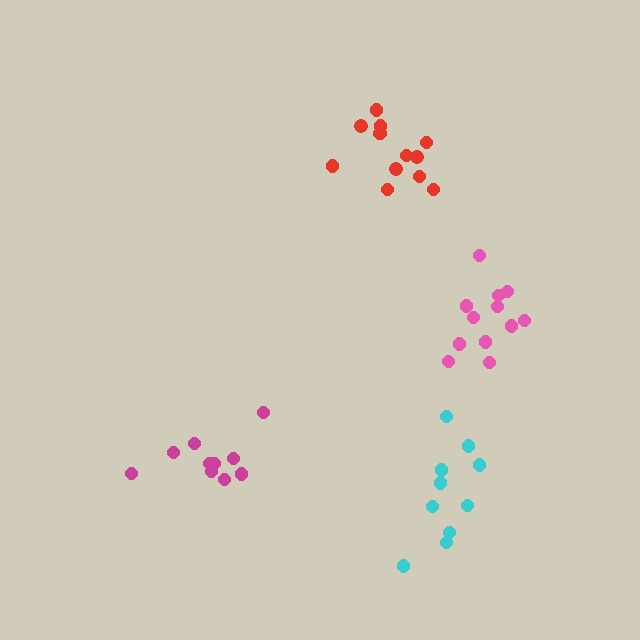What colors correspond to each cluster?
The clusters are colored: pink, cyan, magenta, red.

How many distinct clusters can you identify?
There are 4 distinct clusters.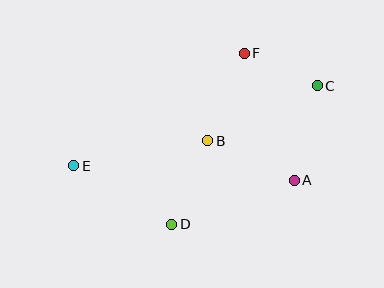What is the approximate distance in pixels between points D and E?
The distance between D and E is approximately 114 pixels.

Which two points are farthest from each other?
Points C and E are farthest from each other.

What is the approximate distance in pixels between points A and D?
The distance between A and D is approximately 130 pixels.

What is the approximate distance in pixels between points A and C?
The distance between A and C is approximately 98 pixels.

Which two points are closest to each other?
Points C and F are closest to each other.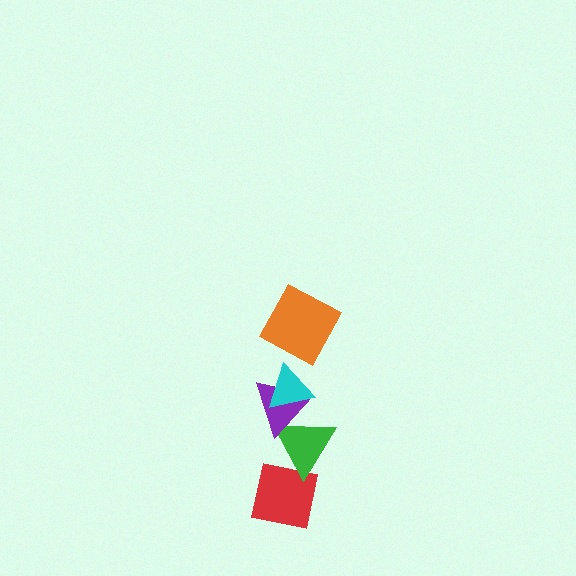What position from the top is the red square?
The red square is 5th from the top.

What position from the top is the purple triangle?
The purple triangle is 3rd from the top.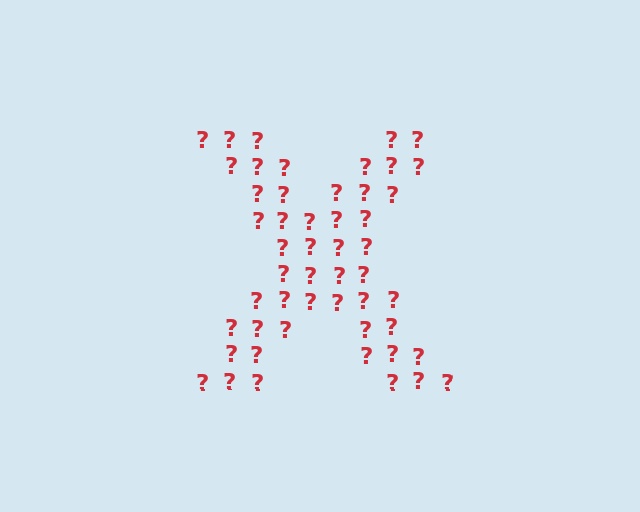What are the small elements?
The small elements are question marks.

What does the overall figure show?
The overall figure shows the letter X.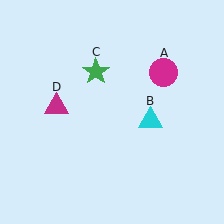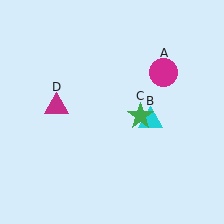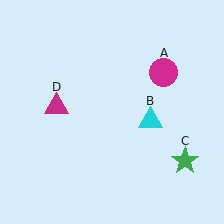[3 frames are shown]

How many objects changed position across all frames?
1 object changed position: green star (object C).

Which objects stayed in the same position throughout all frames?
Magenta circle (object A) and cyan triangle (object B) and magenta triangle (object D) remained stationary.